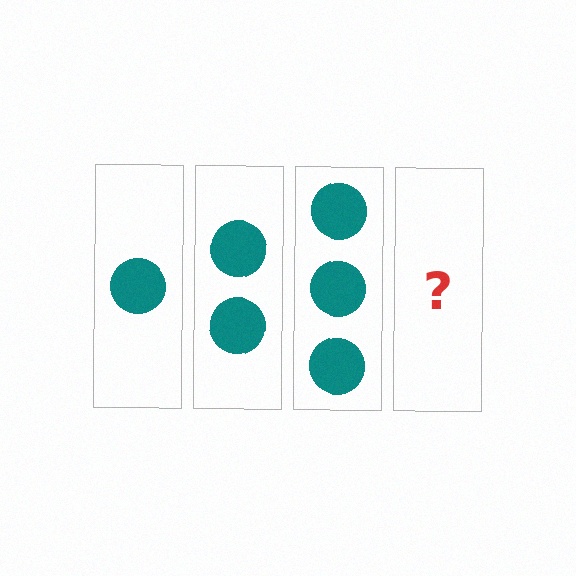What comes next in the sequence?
The next element should be 4 circles.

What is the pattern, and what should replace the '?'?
The pattern is that each step adds one more circle. The '?' should be 4 circles.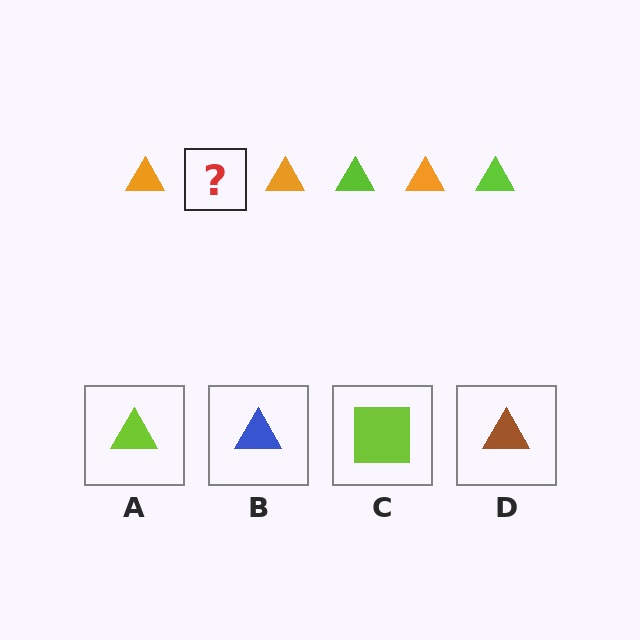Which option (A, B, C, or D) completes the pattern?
A.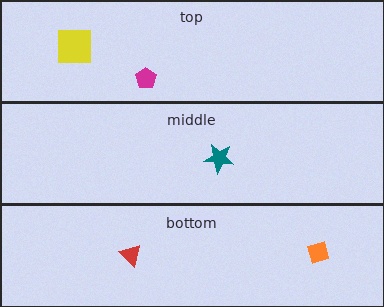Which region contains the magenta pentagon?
The top region.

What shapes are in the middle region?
The teal star.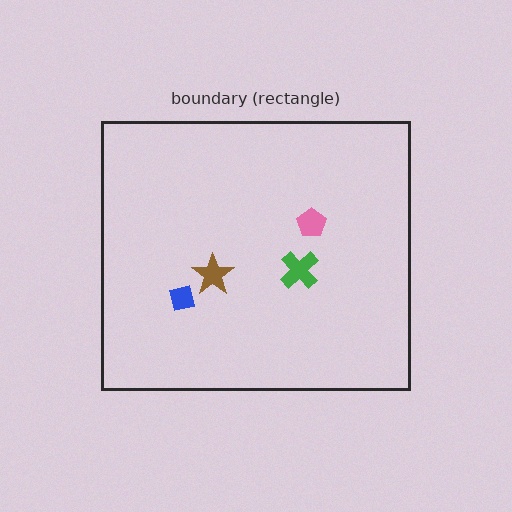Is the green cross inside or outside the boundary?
Inside.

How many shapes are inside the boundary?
4 inside, 0 outside.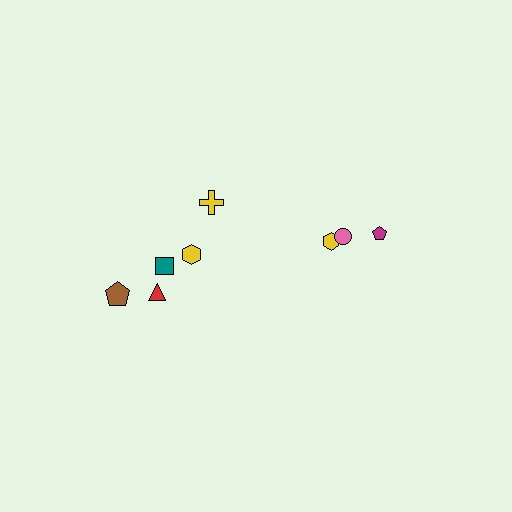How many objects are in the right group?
There are 3 objects.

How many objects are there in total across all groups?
There are 8 objects.